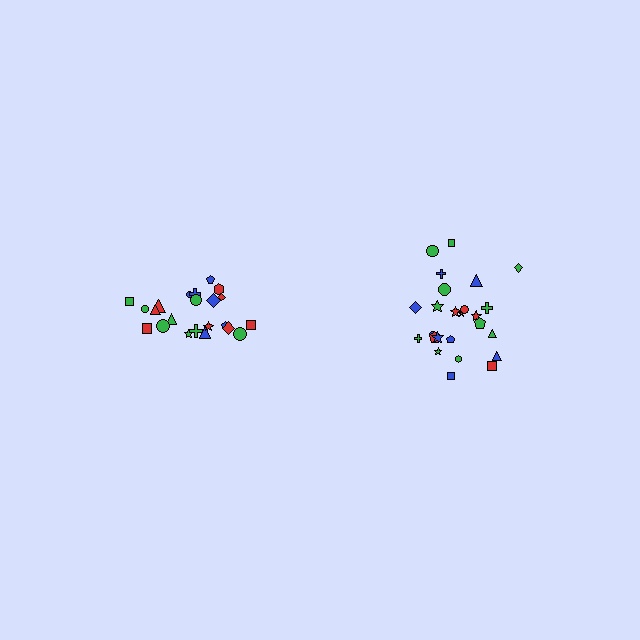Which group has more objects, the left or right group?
The right group.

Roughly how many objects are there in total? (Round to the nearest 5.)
Roughly 45 objects in total.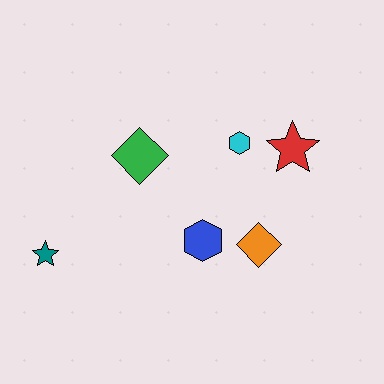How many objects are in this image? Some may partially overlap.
There are 6 objects.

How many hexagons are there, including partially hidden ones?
There are 2 hexagons.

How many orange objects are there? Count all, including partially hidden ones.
There is 1 orange object.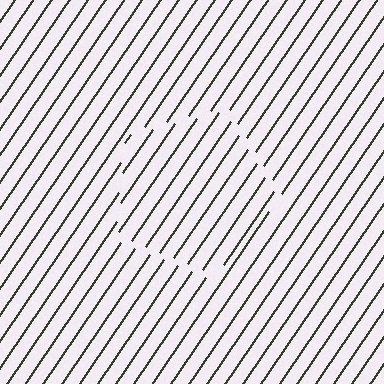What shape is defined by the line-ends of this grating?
An illusory pentagon. The interior of the shape contains the same grating, shifted by half a period — the contour is defined by the phase discontinuity where line-ends from the inner and outer gratings abut.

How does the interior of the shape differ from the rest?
The interior of the shape contains the same grating, shifted by half a period — the contour is defined by the phase discontinuity where line-ends from the inner and outer gratings abut.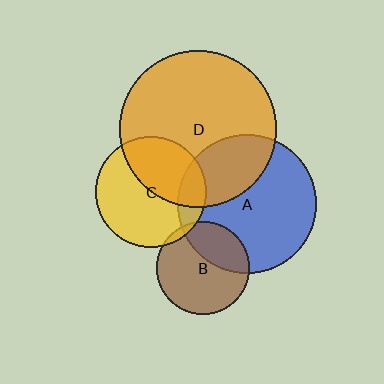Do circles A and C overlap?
Yes.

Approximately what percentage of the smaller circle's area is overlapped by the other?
Approximately 15%.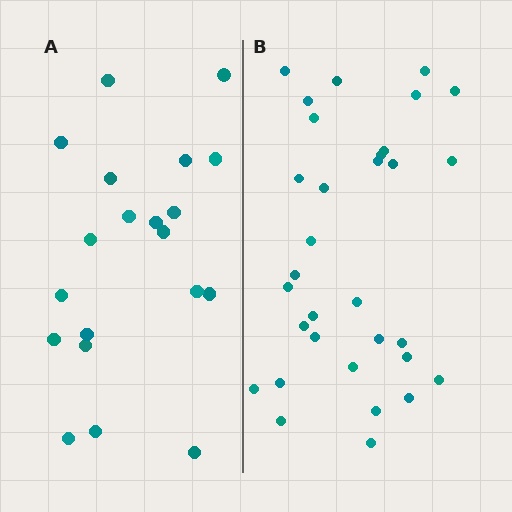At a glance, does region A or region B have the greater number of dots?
Region B (the right region) has more dots.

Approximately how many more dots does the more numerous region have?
Region B has roughly 12 or so more dots than region A.